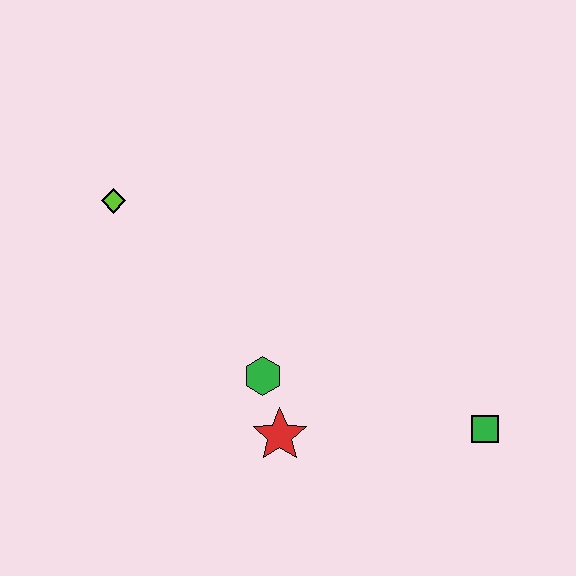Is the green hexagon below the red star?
No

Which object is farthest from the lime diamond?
The green square is farthest from the lime diamond.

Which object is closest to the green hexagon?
The red star is closest to the green hexagon.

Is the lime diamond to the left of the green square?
Yes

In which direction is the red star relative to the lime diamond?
The red star is below the lime diamond.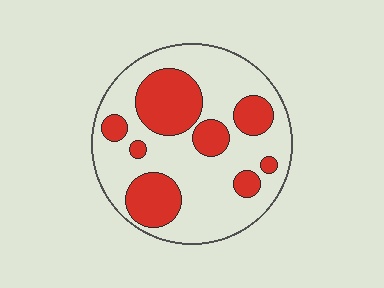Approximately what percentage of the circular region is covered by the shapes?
Approximately 30%.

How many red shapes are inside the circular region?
8.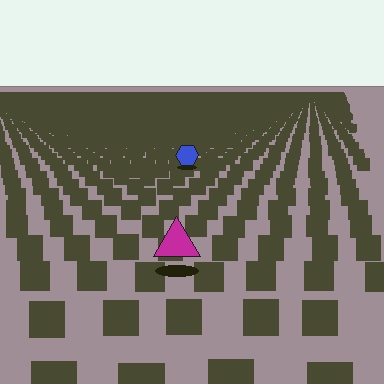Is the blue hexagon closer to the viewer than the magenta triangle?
No. The magenta triangle is closer — you can tell from the texture gradient: the ground texture is coarser near it.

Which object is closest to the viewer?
The magenta triangle is closest. The texture marks near it are larger and more spread out.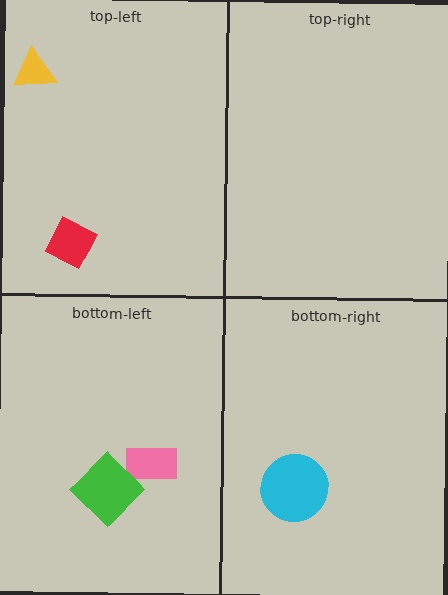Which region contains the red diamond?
The top-left region.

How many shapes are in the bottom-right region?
1.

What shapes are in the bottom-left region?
The pink rectangle, the green diamond.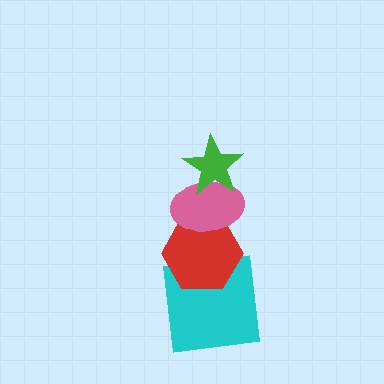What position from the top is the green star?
The green star is 1st from the top.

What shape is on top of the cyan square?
The red hexagon is on top of the cyan square.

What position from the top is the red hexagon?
The red hexagon is 3rd from the top.